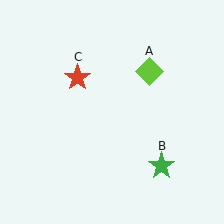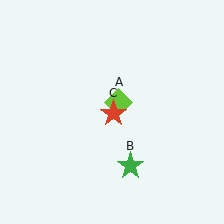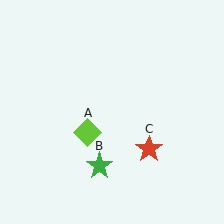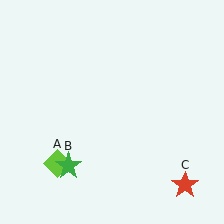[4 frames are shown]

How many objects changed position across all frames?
3 objects changed position: lime diamond (object A), green star (object B), red star (object C).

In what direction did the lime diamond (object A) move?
The lime diamond (object A) moved down and to the left.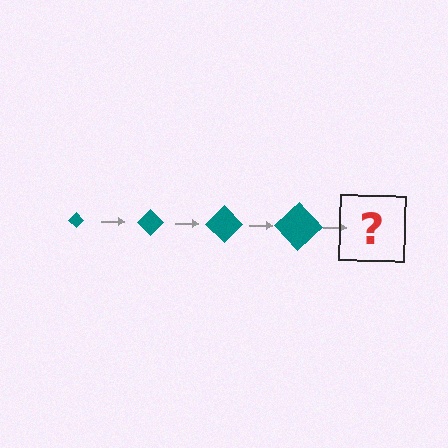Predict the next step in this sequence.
The next step is a teal diamond, larger than the previous one.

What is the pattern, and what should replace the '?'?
The pattern is that the diamond gets progressively larger each step. The '?' should be a teal diamond, larger than the previous one.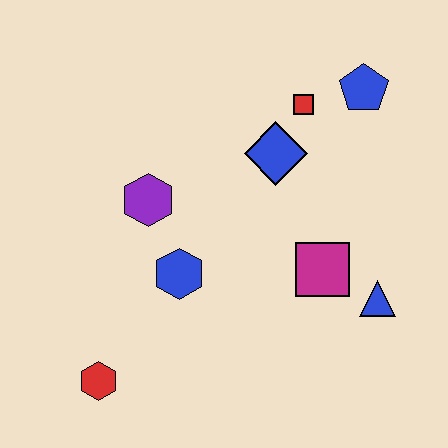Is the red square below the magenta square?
No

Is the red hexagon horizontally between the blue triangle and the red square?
No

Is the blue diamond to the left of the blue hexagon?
No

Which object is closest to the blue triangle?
The magenta square is closest to the blue triangle.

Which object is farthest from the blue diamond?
The red hexagon is farthest from the blue diamond.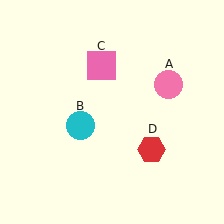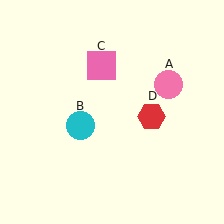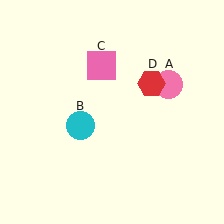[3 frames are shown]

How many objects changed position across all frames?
1 object changed position: red hexagon (object D).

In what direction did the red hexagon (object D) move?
The red hexagon (object D) moved up.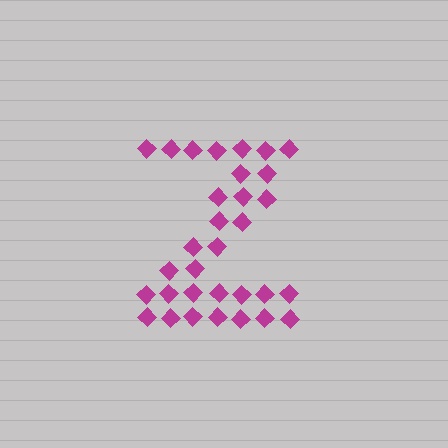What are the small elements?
The small elements are diamonds.